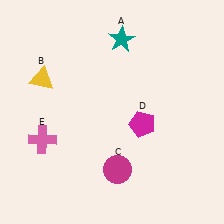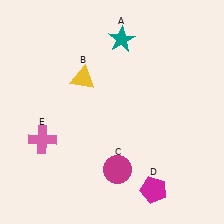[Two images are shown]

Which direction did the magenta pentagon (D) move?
The magenta pentagon (D) moved down.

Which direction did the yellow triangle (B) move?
The yellow triangle (B) moved right.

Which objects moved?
The objects that moved are: the yellow triangle (B), the magenta pentagon (D).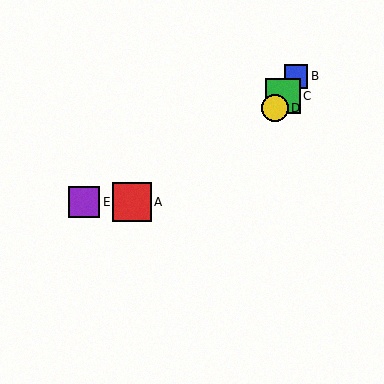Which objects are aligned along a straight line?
Objects B, C, D are aligned along a straight line.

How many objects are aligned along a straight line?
3 objects (B, C, D) are aligned along a straight line.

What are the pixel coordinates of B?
Object B is at (296, 76).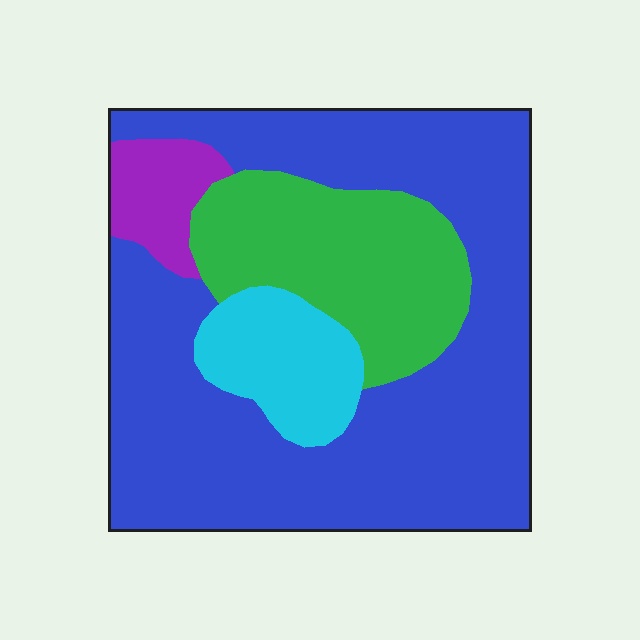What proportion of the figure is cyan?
Cyan covers 10% of the figure.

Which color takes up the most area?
Blue, at roughly 60%.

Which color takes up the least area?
Purple, at roughly 5%.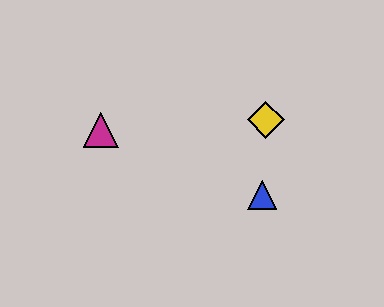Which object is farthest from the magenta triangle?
The blue triangle is farthest from the magenta triangle.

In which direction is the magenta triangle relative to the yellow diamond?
The magenta triangle is to the left of the yellow diamond.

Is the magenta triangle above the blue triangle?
Yes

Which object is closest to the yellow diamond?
The blue triangle is closest to the yellow diamond.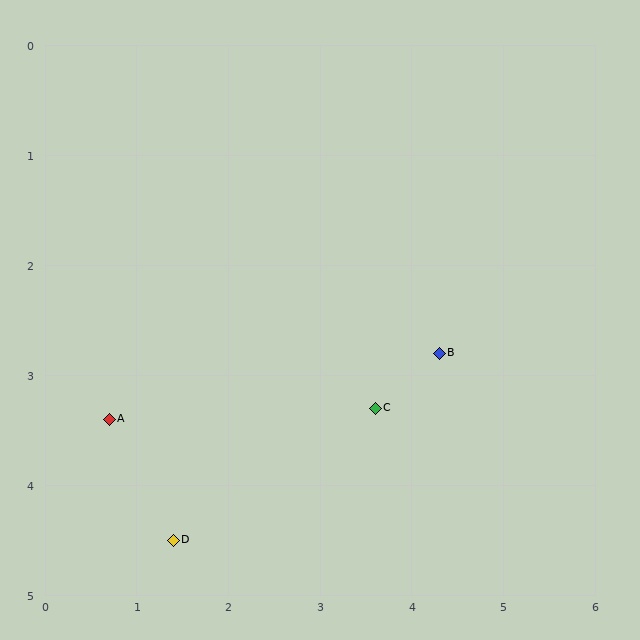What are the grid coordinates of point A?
Point A is at approximately (0.7, 3.4).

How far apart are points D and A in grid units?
Points D and A are about 1.3 grid units apart.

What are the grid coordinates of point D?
Point D is at approximately (1.4, 4.5).